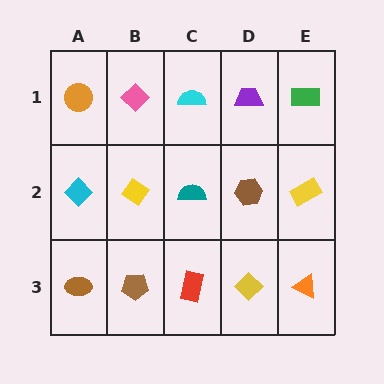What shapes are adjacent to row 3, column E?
A yellow rectangle (row 2, column E), a yellow diamond (row 3, column D).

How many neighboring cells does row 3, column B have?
3.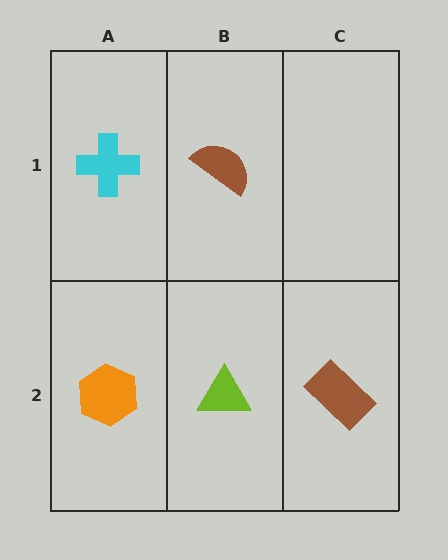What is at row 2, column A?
An orange hexagon.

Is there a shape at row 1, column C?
No, that cell is empty.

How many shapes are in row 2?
3 shapes.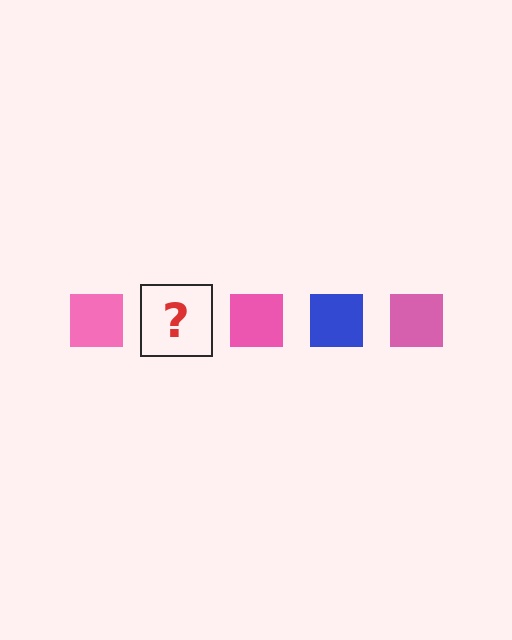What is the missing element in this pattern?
The missing element is a blue square.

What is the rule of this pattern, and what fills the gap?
The rule is that the pattern cycles through pink, blue squares. The gap should be filled with a blue square.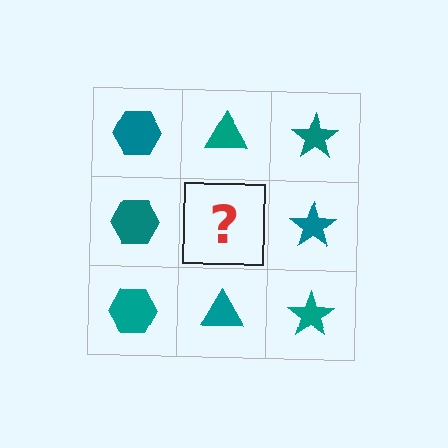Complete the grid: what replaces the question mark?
The question mark should be replaced with a teal triangle.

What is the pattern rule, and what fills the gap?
The rule is that each column has a consistent shape. The gap should be filled with a teal triangle.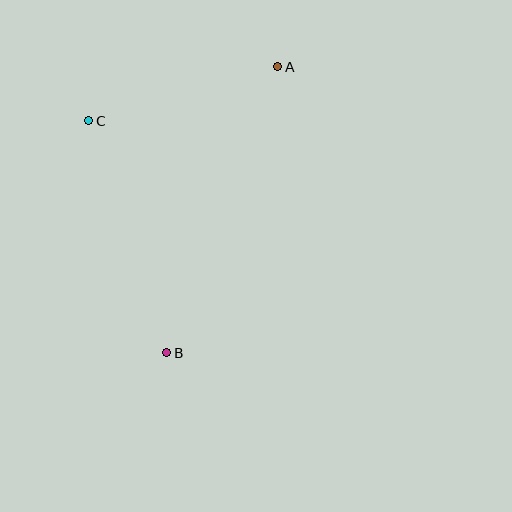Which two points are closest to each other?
Points A and C are closest to each other.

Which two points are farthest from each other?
Points A and B are farthest from each other.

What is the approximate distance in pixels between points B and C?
The distance between B and C is approximately 244 pixels.